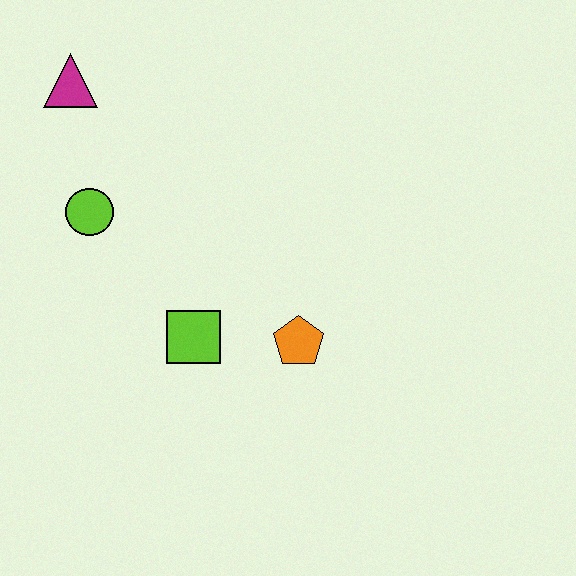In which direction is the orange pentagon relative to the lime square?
The orange pentagon is to the right of the lime square.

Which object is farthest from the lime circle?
The orange pentagon is farthest from the lime circle.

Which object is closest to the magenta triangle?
The lime circle is closest to the magenta triangle.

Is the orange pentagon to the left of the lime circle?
No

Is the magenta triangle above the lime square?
Yes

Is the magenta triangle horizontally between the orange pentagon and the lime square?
No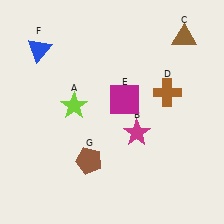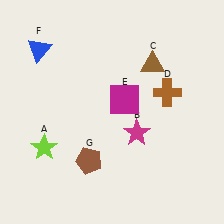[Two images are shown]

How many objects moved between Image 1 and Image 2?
2 objects moved between the two images.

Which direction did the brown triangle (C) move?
The brown triangle (C) moved left.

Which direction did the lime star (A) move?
The lime star (A) moved down.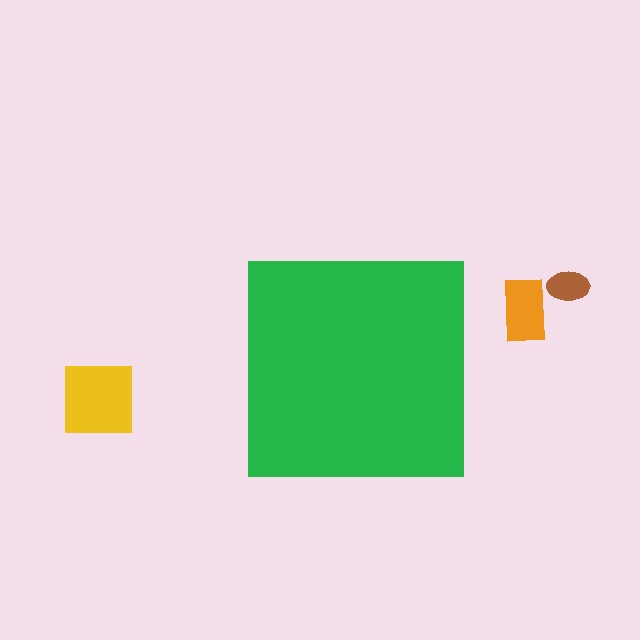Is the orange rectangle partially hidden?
No, the orange rectangle is fully visible.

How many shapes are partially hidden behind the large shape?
0 shapes are partially hidden.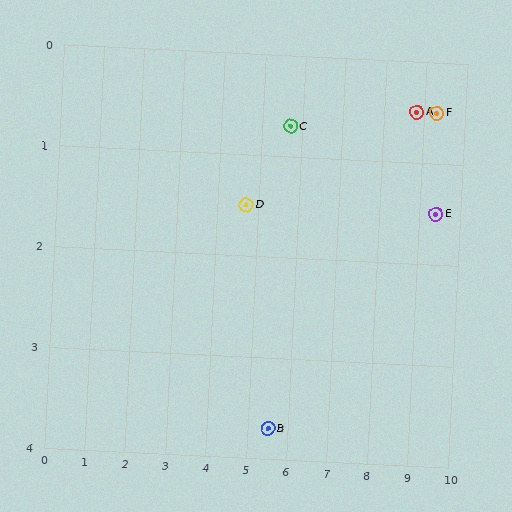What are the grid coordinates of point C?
Point C is at approximately (5.7, 0.7).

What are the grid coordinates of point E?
Point E is at approximately (9.4, 1.5).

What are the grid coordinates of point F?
Point F is at approximately (9.3, 0.5).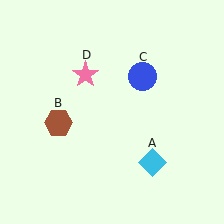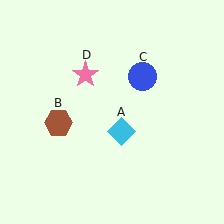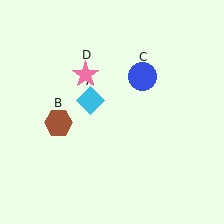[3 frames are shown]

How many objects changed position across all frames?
1 object changed position: cyan diamond (object A).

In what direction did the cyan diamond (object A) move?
The cyan diamond (object A) moved up and to the left.